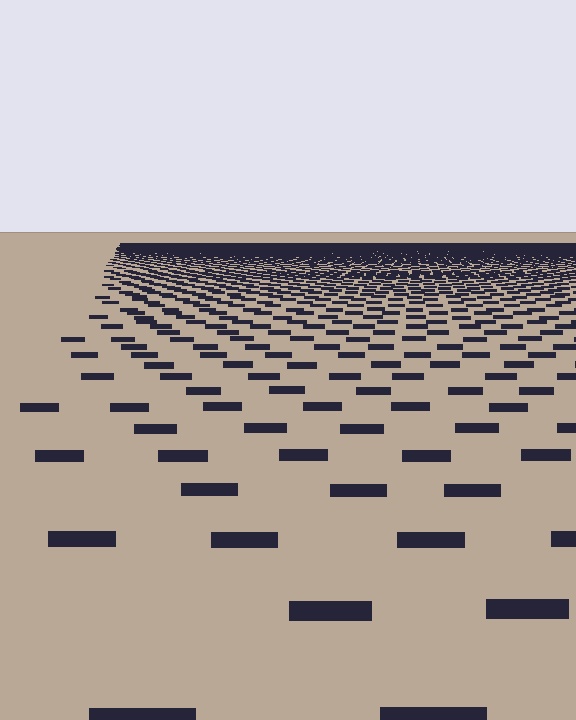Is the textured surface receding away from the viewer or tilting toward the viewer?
The surface is receding away from the viewer. Texture elements get smaller and denser toward the top.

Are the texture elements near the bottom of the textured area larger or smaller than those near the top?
Larger. Near the bottom, elements are closer to the viewer and appear at a bigger on-screen size.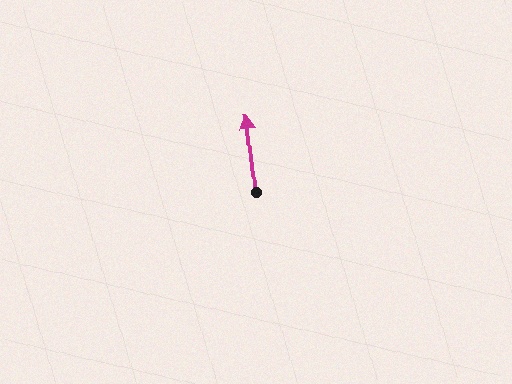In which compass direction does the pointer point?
North.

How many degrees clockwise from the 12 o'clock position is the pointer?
Approximately 354 degrees.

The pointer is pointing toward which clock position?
Roughly 12 o'clock.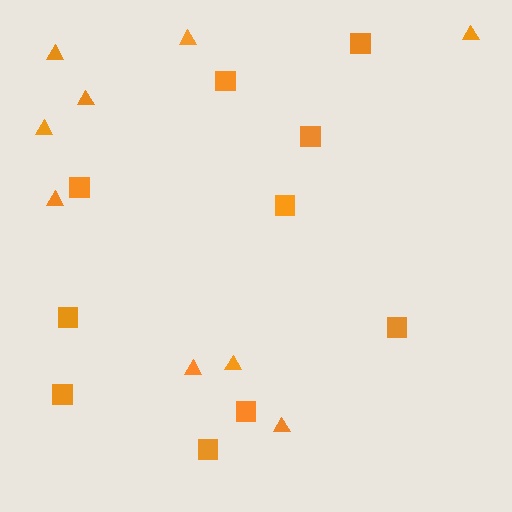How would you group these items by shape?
There are 2 groups: one group of triangles (9) and one group of squares (10).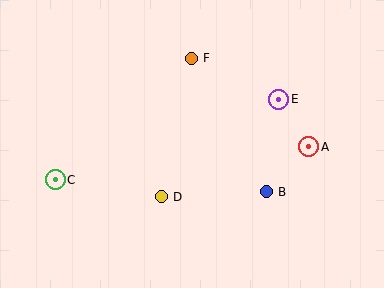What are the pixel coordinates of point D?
Point D is at (161, 197).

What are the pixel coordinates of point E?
Point E is at (279, 99).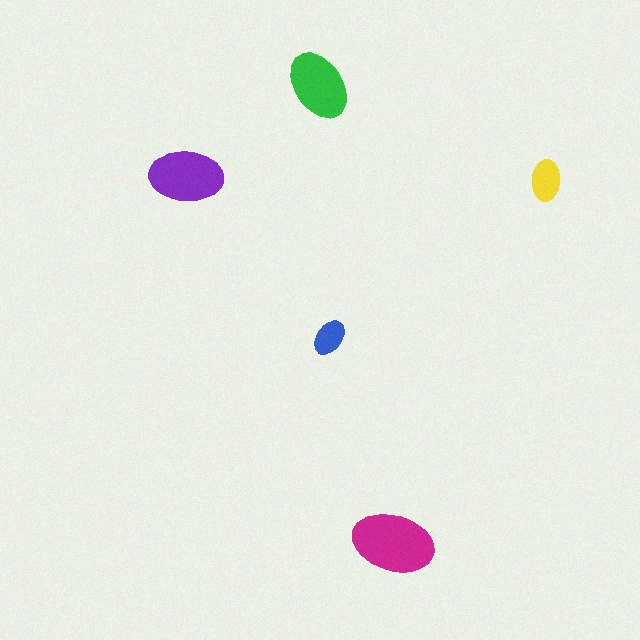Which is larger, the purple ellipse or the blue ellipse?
The purple one.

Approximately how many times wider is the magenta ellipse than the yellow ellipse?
About 2 times wider.